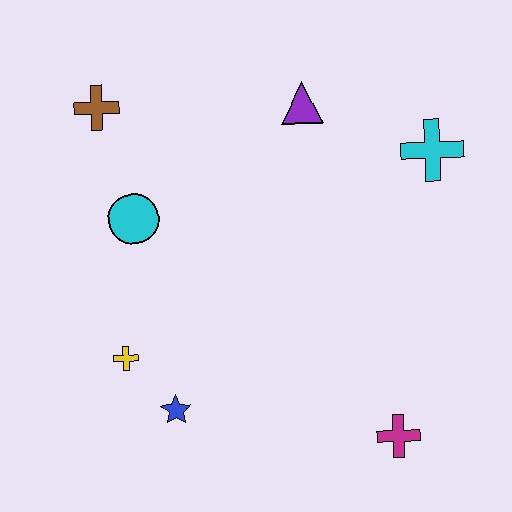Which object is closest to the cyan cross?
The purple triangle is closest to the cyan cross.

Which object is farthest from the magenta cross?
The brown cross is farthest from the magenta cross.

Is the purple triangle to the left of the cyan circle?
No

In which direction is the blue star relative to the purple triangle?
The blue star is below the purple triangle.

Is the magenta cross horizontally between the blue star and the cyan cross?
Yes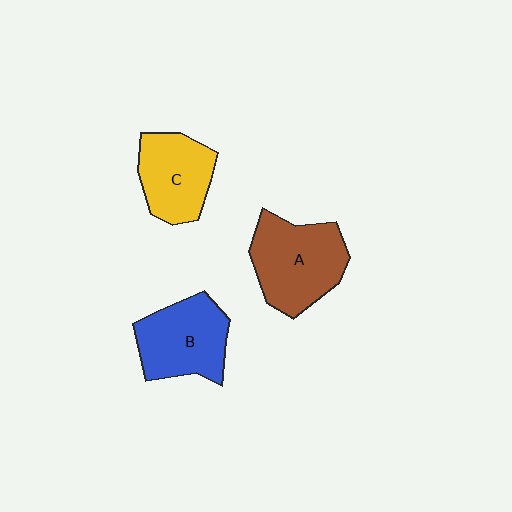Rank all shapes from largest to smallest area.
From largest to smallest: A (brown), B (blue), C (yellow).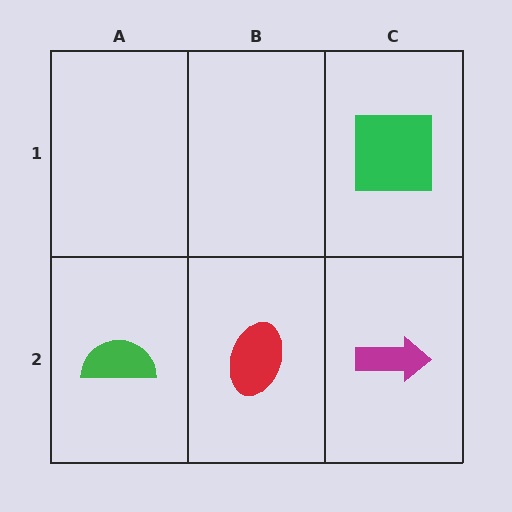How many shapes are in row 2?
3 shapes.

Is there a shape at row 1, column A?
No, that cell is empty.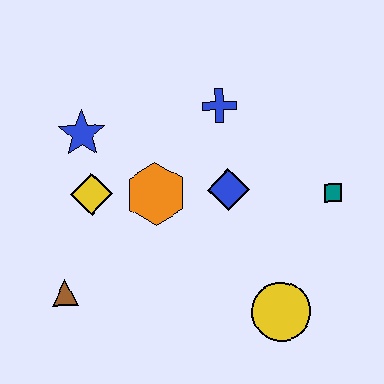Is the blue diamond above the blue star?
No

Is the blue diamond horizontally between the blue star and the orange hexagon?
No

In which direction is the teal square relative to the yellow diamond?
The teal square is to the right of the yellow diamond.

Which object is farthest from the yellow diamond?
The teal square is farthest from the yellow diamond.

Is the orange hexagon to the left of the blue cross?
Yes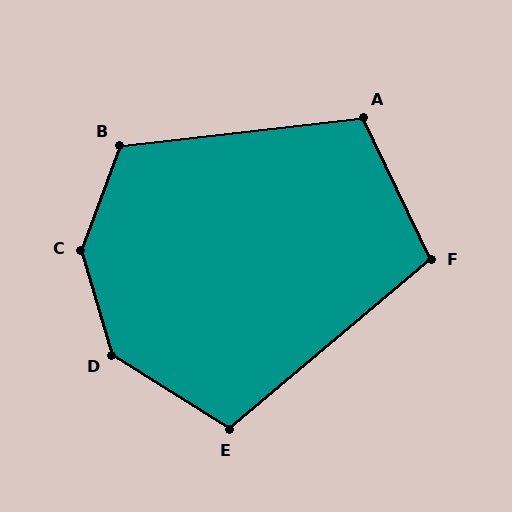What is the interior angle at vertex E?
Approximately 108 degrees (obtuse).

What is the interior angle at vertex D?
Approximately 138 degrees (obtuse).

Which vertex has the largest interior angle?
C, at approximately 143 degrees.